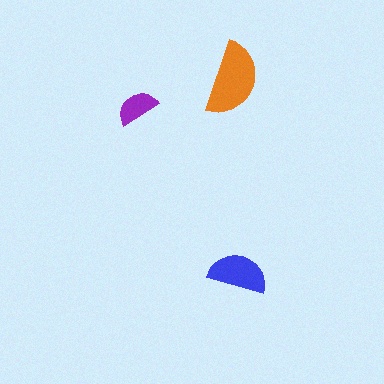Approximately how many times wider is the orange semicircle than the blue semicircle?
About 1.5 times wider.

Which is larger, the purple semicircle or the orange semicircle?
The orange one.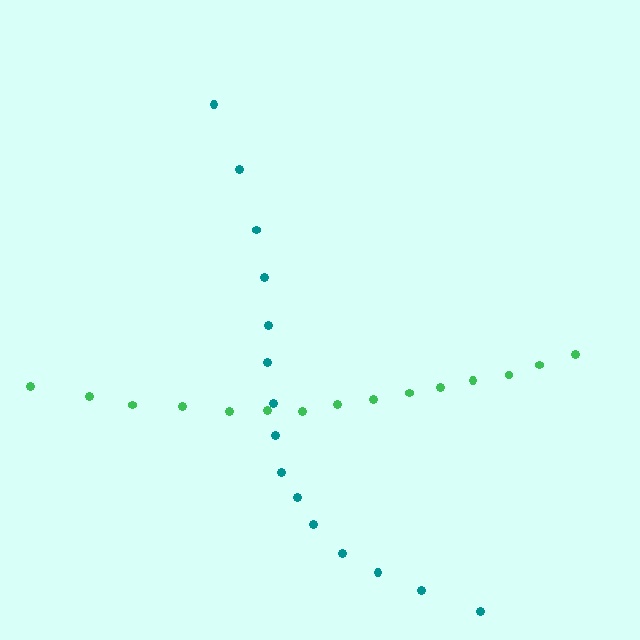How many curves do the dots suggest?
There are 2 distinct paths.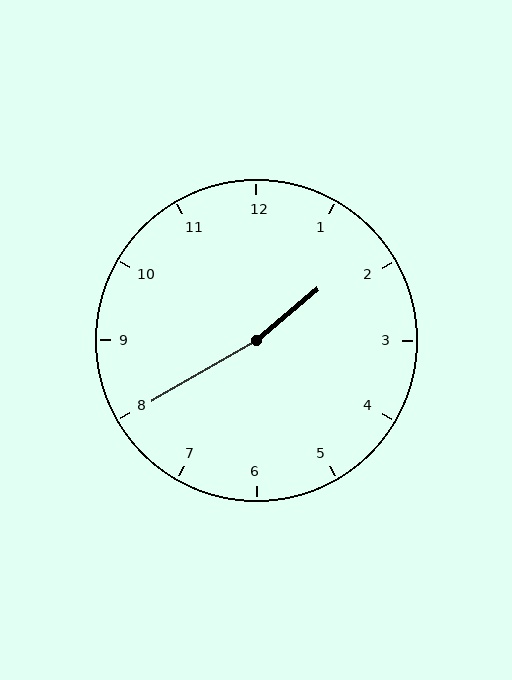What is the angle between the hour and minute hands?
Approximately 170 degrees.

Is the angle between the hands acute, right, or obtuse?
It is obtuse.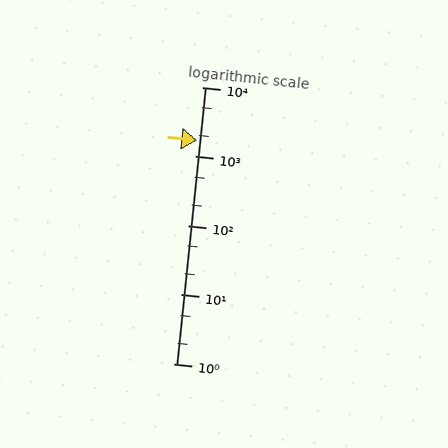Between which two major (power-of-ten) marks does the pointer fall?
The pointer is between 1000 and 10000.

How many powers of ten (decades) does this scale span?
The scale spans 4 decades, from 1 to 10000.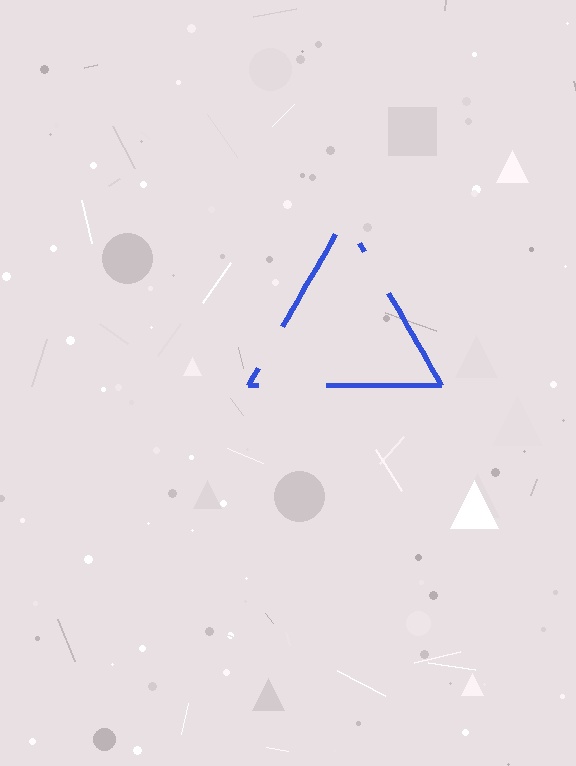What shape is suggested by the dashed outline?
The dashed outline suggests a triangle.